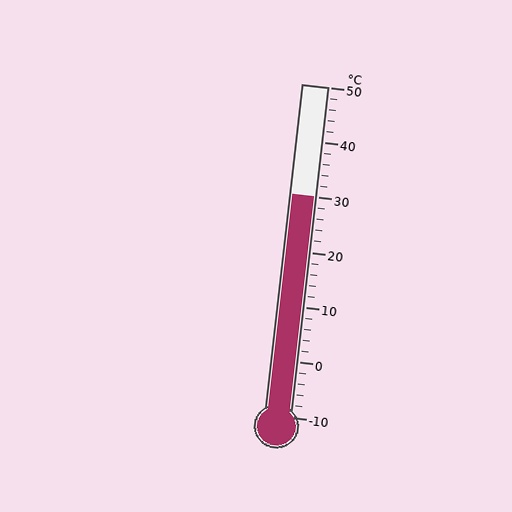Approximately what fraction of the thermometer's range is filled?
The thermometer is filled to approximately 65% of its range.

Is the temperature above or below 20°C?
The temperature is above 20°C.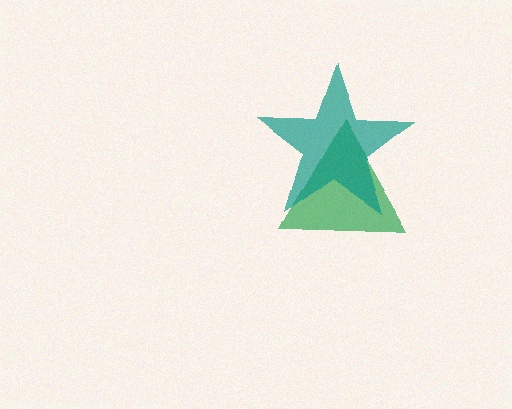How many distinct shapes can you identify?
There are 2 distinct shapes: a green triangle, a teal star.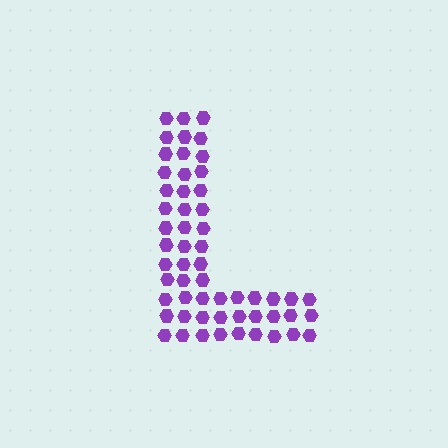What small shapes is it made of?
It is made of small hexagons.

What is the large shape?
The large shape is the letter L.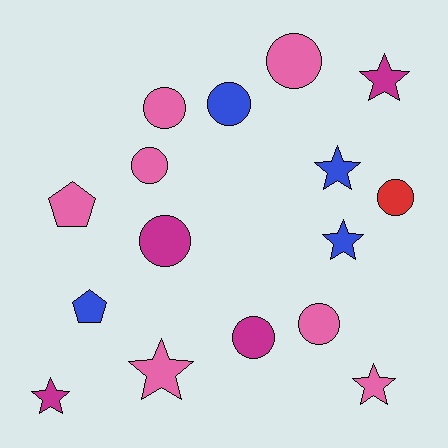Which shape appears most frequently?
Circle, with 8 objects.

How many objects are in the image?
There are 16 objects.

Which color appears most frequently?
Pink, with 7 objects.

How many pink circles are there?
There are 4 pink circles.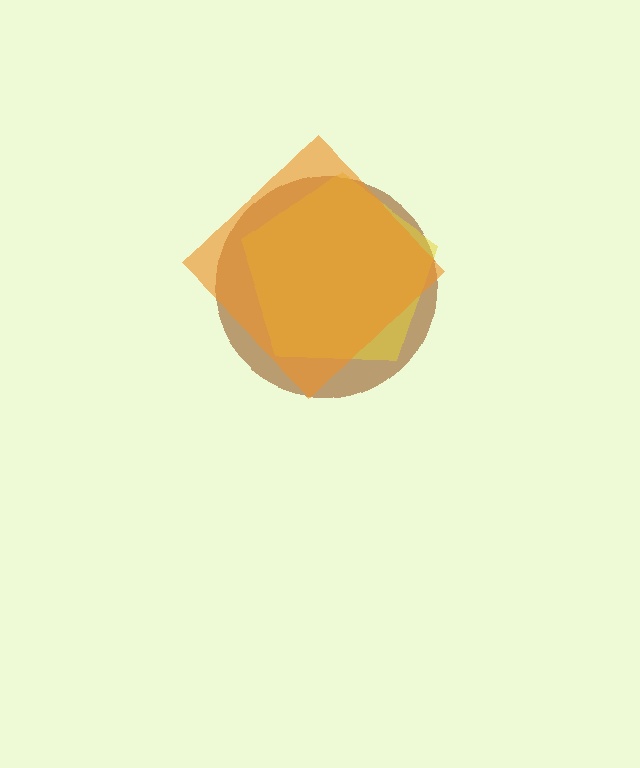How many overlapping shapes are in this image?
There are 3 overlapping shapes in the image.